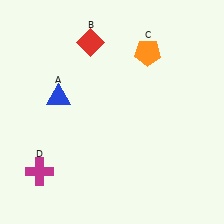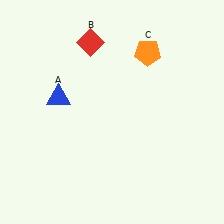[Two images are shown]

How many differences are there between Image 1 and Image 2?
There is 1 difference between the two images.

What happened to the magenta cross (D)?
The magenta cross (D) was removed in Image 2. It was in the bottom-left area of Image 1.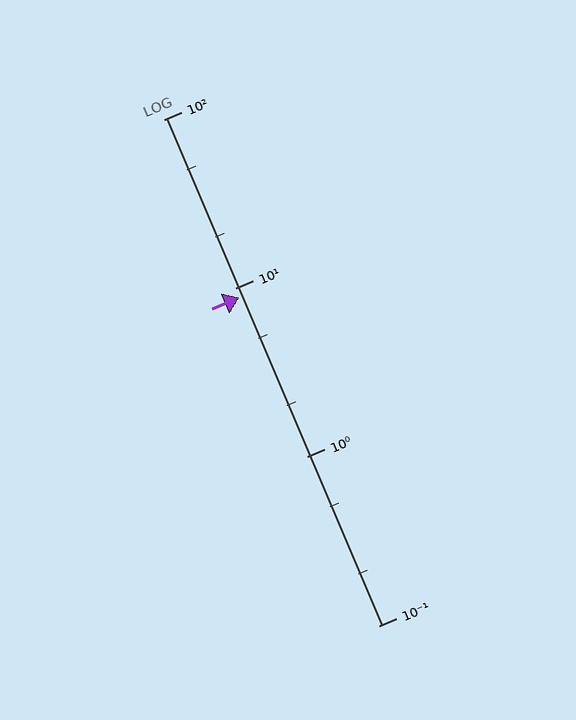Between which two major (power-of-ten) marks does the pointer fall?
The pointer is between 1 and 10.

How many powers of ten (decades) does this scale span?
The scale spans 3 decades, from 0.1 to 100.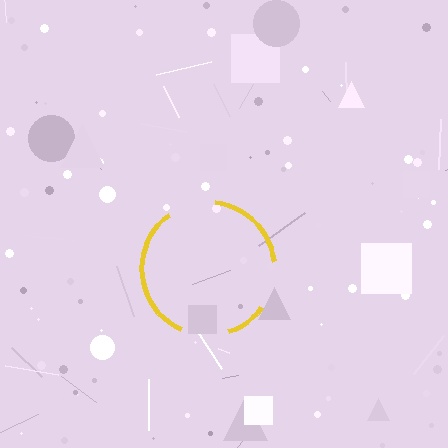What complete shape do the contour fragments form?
The contour fragments form a circle.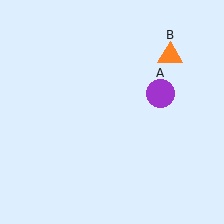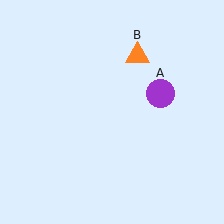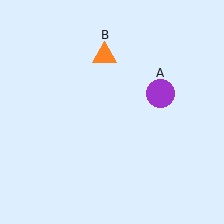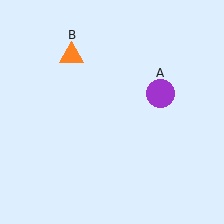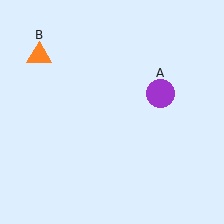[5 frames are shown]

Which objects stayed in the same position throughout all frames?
Purple circle (object A) remained stationary.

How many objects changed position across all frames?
1 object changed position: orange triangle (object B).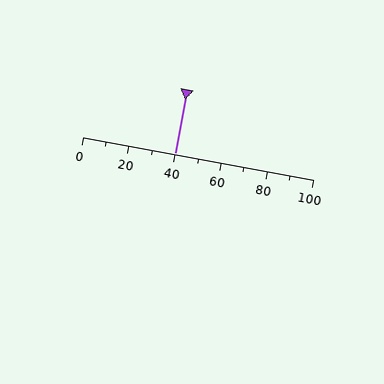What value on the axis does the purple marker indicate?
The marker indicates approximately 40.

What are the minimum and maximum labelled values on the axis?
The axis runs from 0 to 100.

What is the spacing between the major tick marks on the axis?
The major ticks are spaced 20 apart.